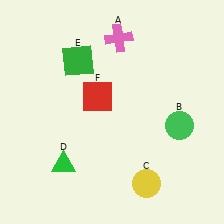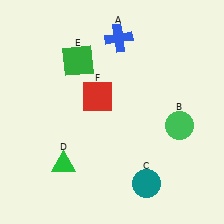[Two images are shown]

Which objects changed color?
A changed from pink to blue. C changed from yellow to teal.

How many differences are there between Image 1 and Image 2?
There are 2 differences between the two images.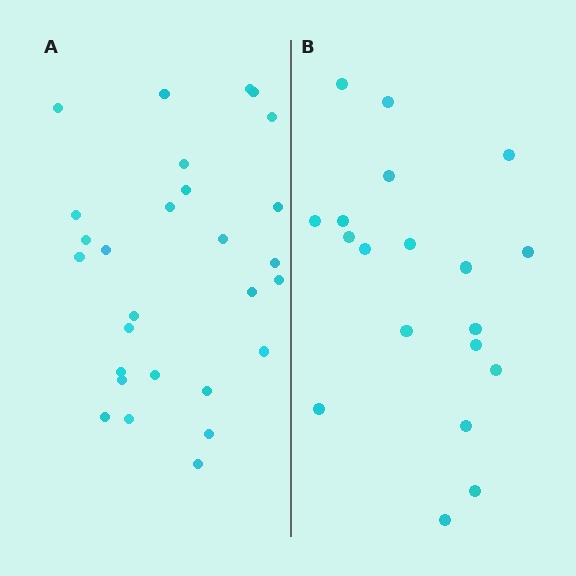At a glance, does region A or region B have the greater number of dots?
Region A (the left region) has more dots.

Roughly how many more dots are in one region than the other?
Region A has roughly 8 or so more dots than region B.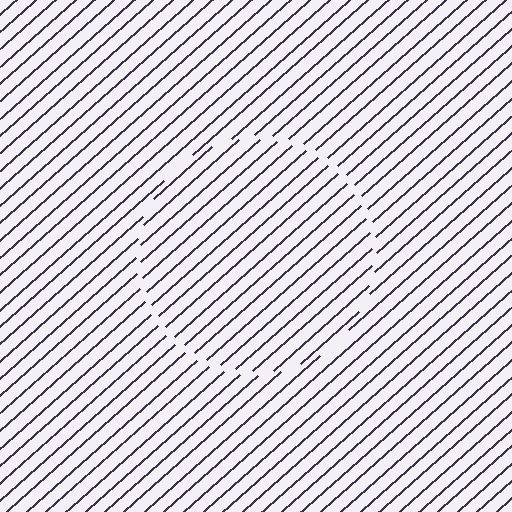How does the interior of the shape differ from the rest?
The interior of the shape contains the same grating, shifted by half a period — the contour is defined by the phase discontinuity where line-ends from the inner and outer gratings abut.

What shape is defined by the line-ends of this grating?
An illusory circle. The interior of the shape contains the same grating, shifted by half a period — the contour is defined by the phase discontinuity where line-ends from the inner and outer gratings abut.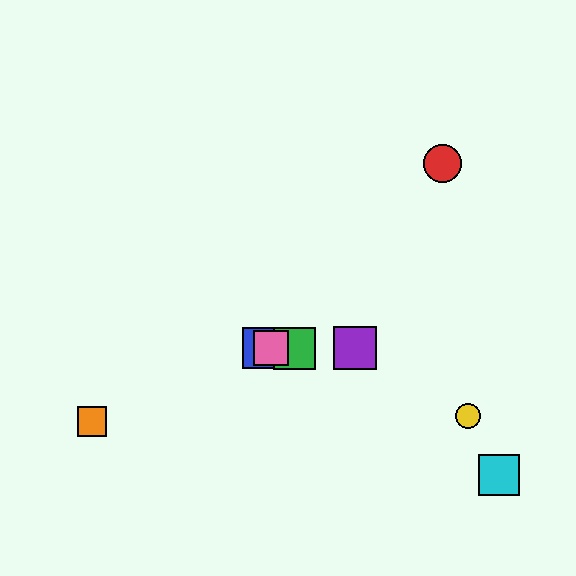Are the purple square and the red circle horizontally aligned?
No, the purple square is at y≈348 and the red circle is at y≈163.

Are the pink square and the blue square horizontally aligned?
Yes, both are at y≈348.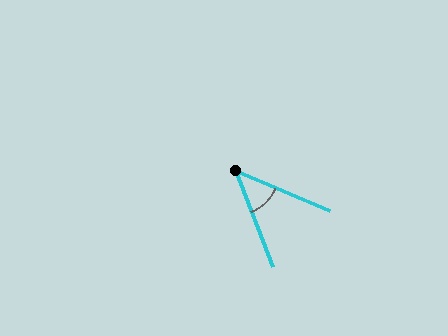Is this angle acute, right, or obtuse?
It is acute.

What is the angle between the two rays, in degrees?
Approximately 46 degrees.